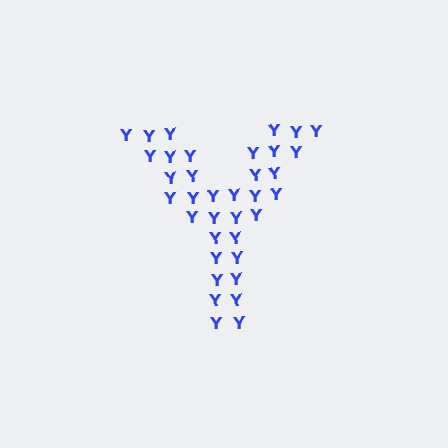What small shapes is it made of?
It is made of small letter Y's.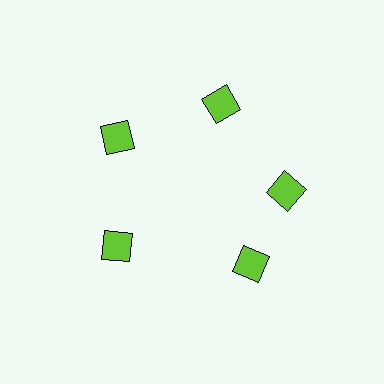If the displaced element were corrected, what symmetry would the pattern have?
It would have 5-fold rotational symmetry — the pattern would map onto itself every 72 degrees.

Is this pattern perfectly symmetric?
No. The 5 lime squares are arranged in a ring, but one element near the 5 o'clock position is rotated out of alignment along the ring, breaking the 5-fold rotational symmetry.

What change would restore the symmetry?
The symmetry would be restored by rotating it back into even spacing with its neighbors so that all 5 squares sit at equal angles and equal distance from the center.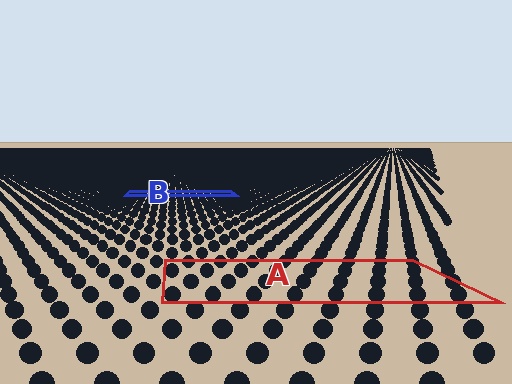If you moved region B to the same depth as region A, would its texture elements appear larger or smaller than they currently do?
They would appear larger. At a closer depth, the same texture elements are projected at a bigger on-screen size.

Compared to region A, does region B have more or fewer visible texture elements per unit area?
Region B has more texture elements per unit area — they are packed more densely because it is farther away.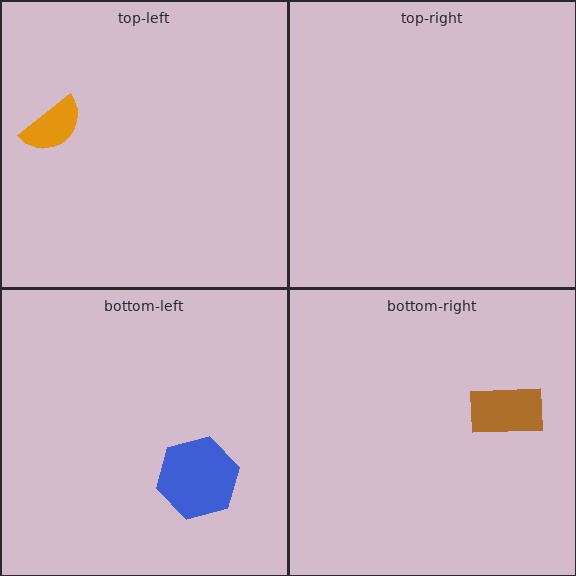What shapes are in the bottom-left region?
The blue hexagon.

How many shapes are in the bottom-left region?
1.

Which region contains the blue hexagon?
The bottom-left region.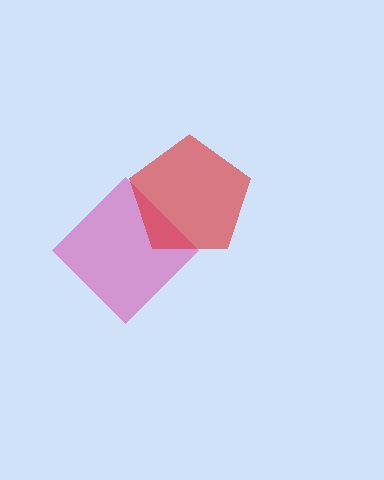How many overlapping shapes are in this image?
There are 2 overlapping shapes in the image.